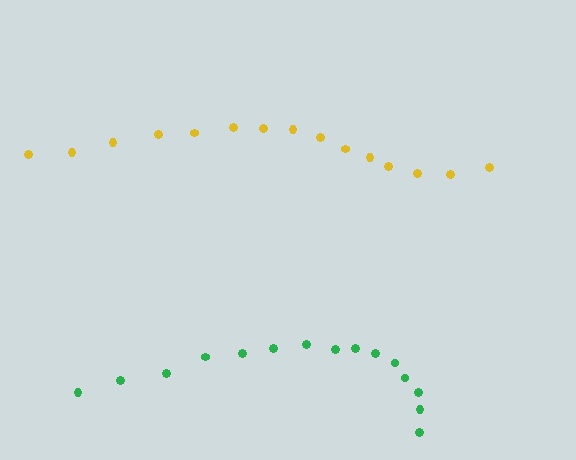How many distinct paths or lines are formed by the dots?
There are 2 distinct paths.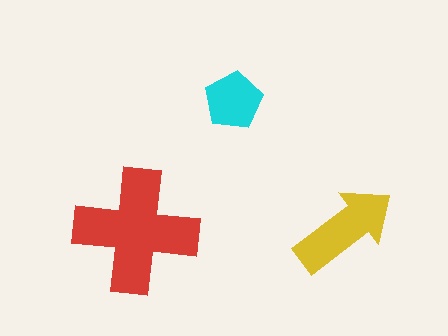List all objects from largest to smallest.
The red cross, the yellow arrow, the cyan pentagon.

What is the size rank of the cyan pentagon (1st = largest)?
3rd.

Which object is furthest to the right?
The yellow arrow is rightmost.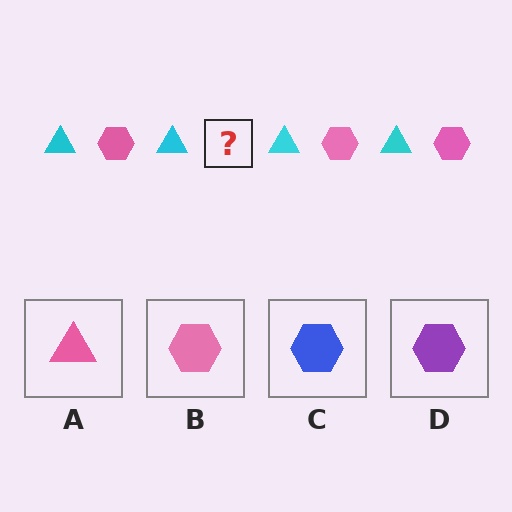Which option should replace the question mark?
Option B.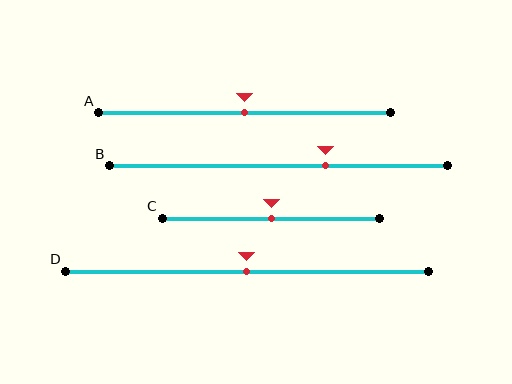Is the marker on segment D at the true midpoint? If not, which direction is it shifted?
Yes, the marker on segment D is at the true midpoint.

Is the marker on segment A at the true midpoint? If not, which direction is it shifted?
Yes, the marker on segment A is at the true midpoint.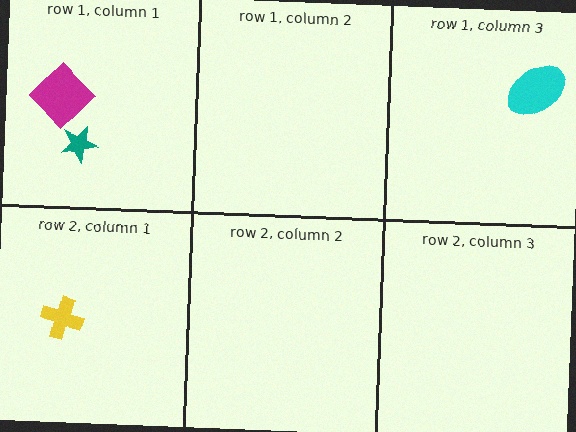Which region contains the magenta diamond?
The row 1, column 1 region.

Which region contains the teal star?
The row 1, column 1 region.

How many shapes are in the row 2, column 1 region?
1.